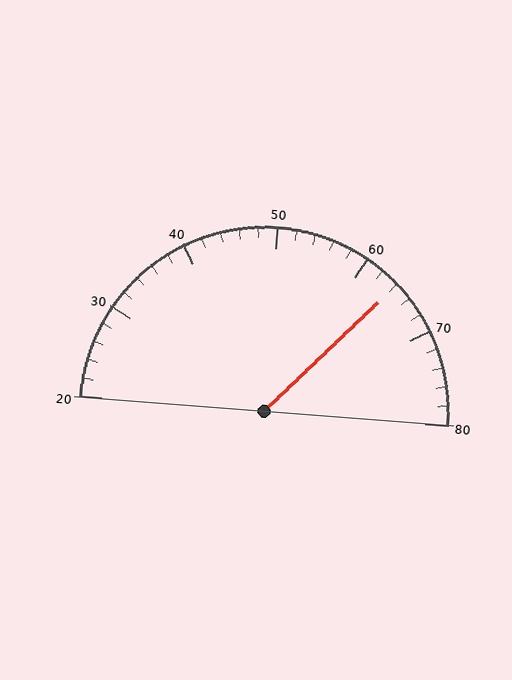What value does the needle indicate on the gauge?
The needle indicates approximately 64.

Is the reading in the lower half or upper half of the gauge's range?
The reading is in the upper half of the range (20 to 80).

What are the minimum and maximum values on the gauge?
The gauge ranges from 20 to 80.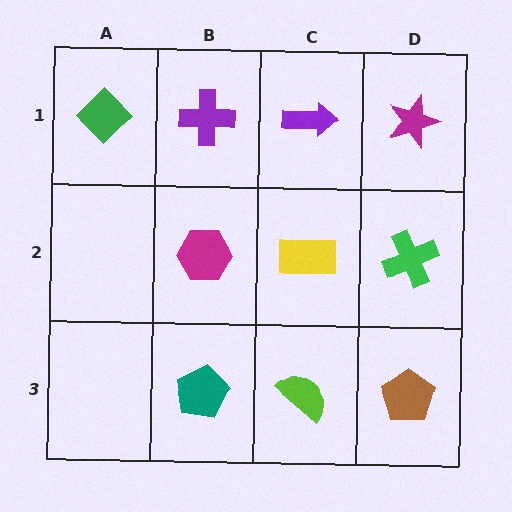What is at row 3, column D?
A brown pentagon.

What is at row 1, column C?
A purple arrow.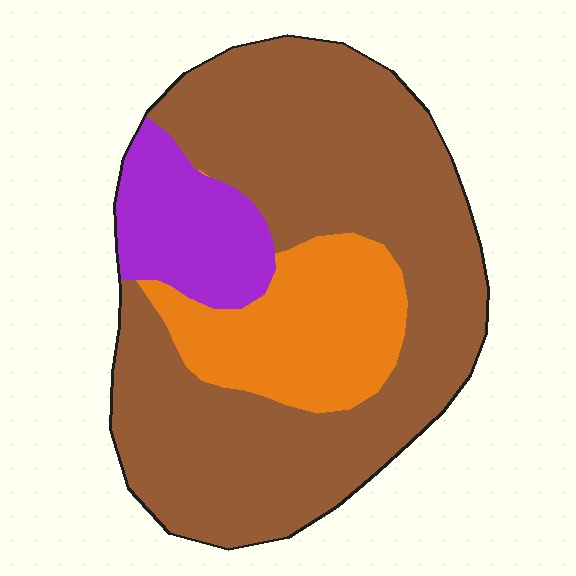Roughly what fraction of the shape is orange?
Orange takes up about one fifth (1/5) of the shape.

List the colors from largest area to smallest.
From largest to smallest: brown, orange, purple.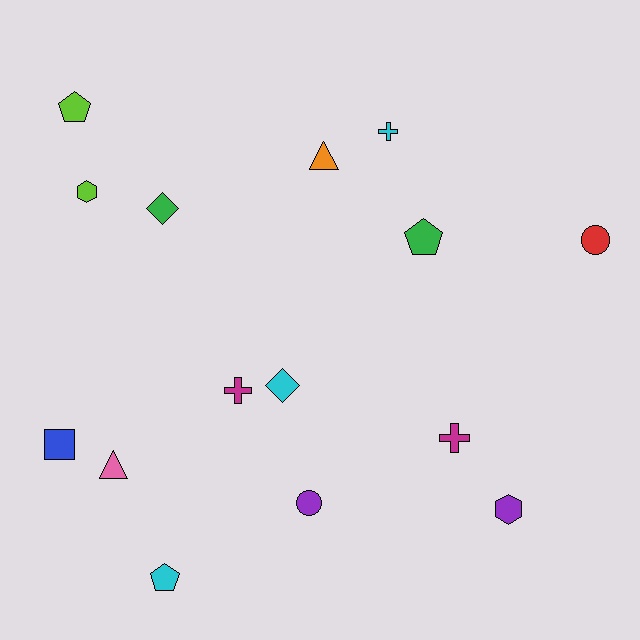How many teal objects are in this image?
There are no teal objects.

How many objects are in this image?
There are 15 objects.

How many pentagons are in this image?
There are 3 pentagons.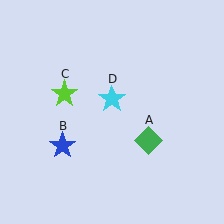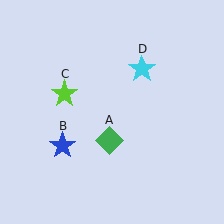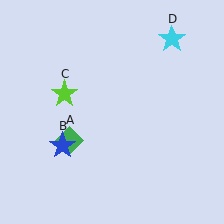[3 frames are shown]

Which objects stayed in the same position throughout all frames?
Blue star (object B) and lime star (object C) remained stationary.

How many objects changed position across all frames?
2 objects changed position: green diamond (object A), cyan star (object D).